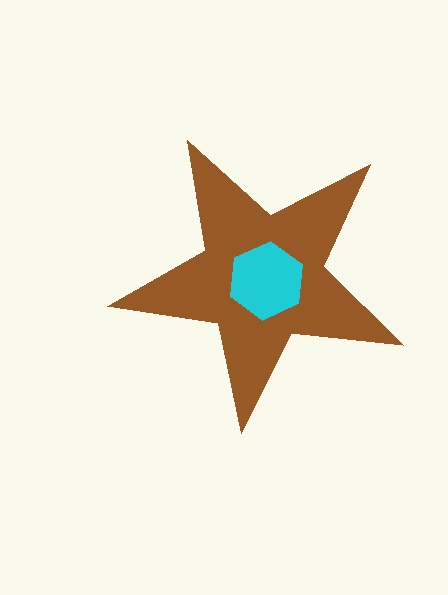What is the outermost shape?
The brown star.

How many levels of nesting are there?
2.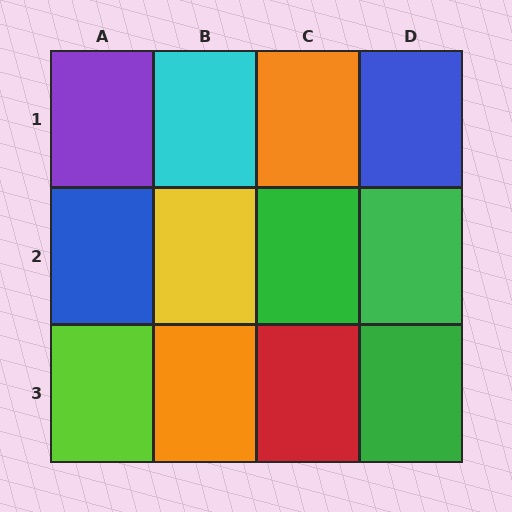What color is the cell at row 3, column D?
Green.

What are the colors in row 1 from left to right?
Purple, cyan, orange, blue.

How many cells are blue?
2 cells are blue.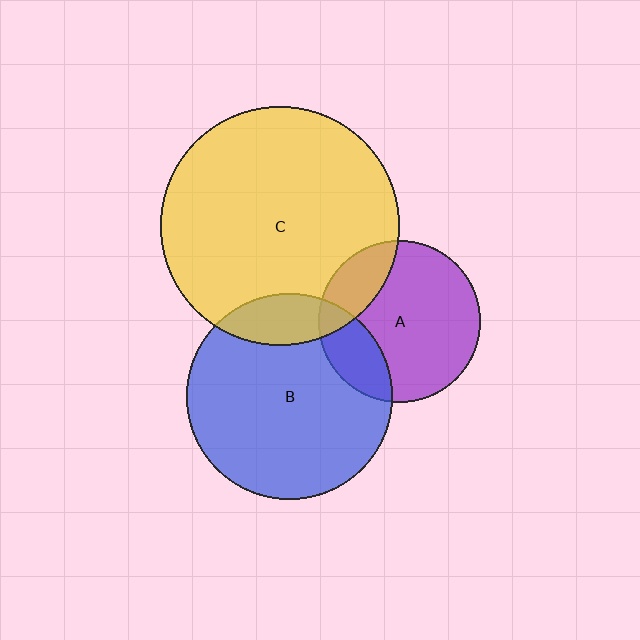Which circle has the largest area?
Circle C (yellow).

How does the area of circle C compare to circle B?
Approximately 1.3 times.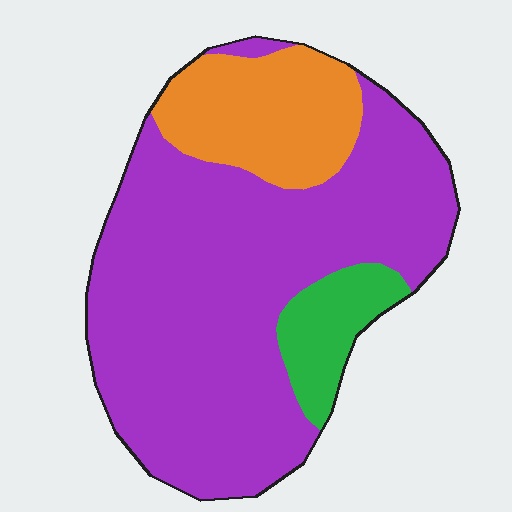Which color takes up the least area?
Green, at roughly 10%.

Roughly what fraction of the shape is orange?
Orange takes up about one fifth (1/5) of the shape.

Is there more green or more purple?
Purple.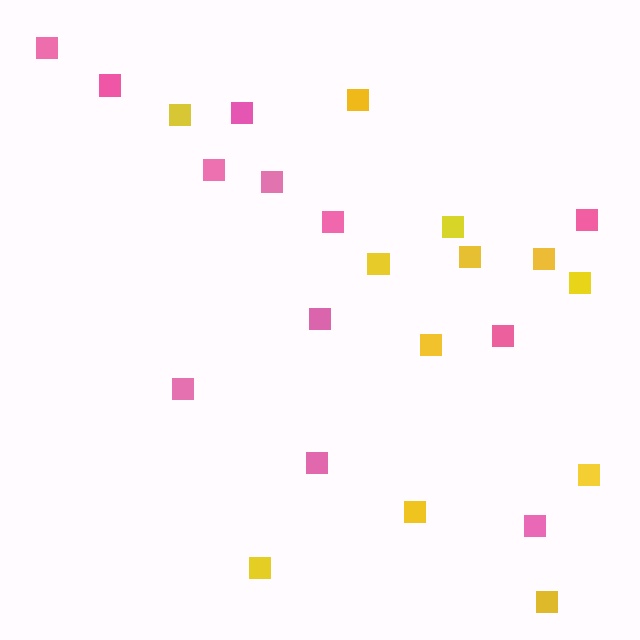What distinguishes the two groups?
There are 2 groups: one group of pink squares (12) and one group of yellow squares (12).